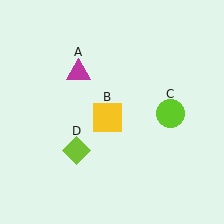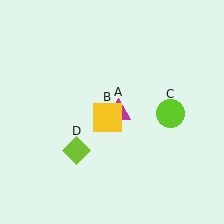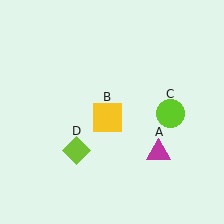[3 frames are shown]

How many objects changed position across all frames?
1 object changed position: magenta triangle (object A).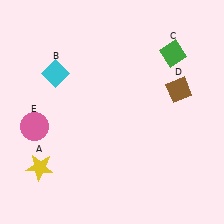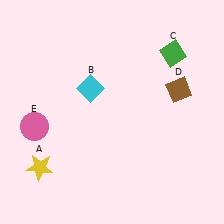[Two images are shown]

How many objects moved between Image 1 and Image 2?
1 object moved between the two images.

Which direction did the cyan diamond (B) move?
The cyan diamond (B) moved right.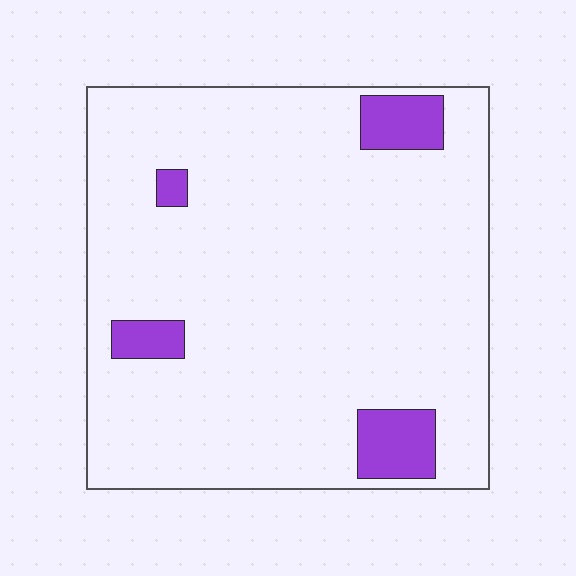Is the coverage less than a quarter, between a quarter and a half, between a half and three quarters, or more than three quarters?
Less than a quarter.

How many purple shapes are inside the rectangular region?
4.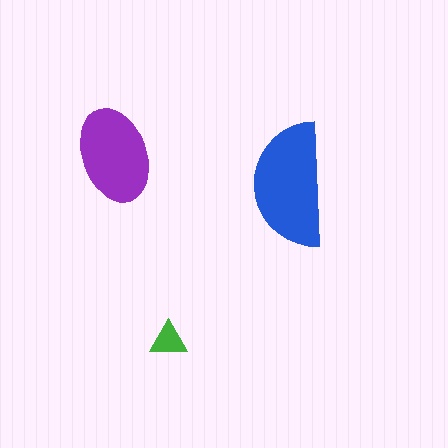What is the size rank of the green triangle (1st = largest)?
3rd.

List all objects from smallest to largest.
The green triangle, the purple ellipse, the blue semicircle.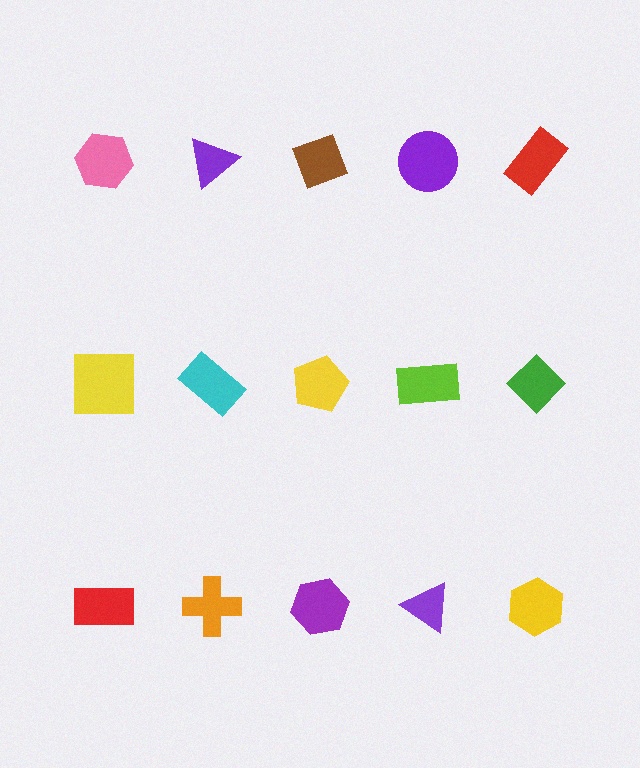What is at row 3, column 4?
A purple triangle.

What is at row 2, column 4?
A lime rectangle.